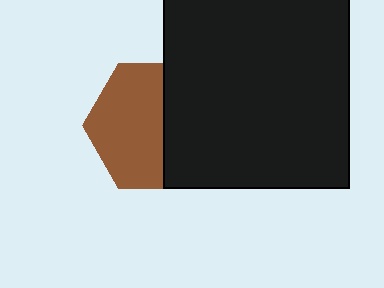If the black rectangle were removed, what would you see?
You would see the complete brown hexagon.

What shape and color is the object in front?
The object in front is a black rectangle.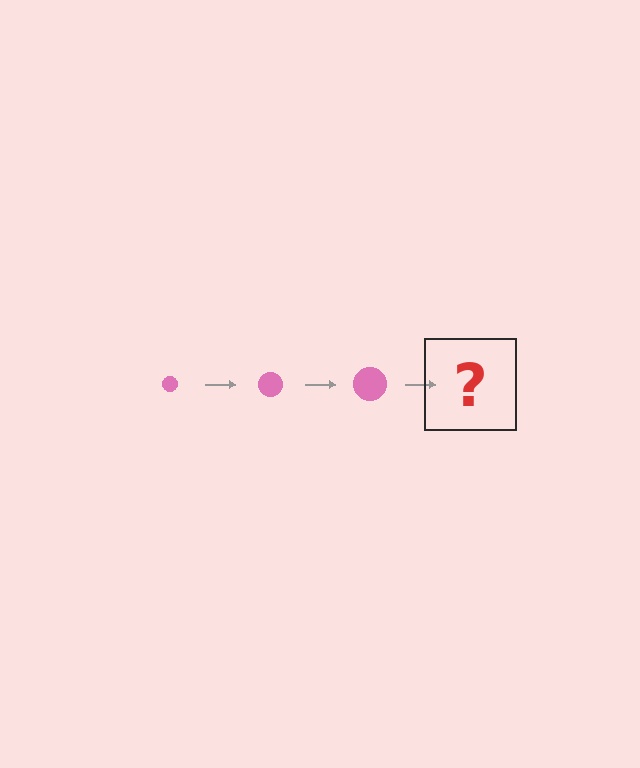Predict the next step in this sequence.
The next step is a pink circle, larger than the previous one.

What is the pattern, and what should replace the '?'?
The pattern is that the circle gets progressively larger each step. The '?' should be a pink circle, larger than the previous one.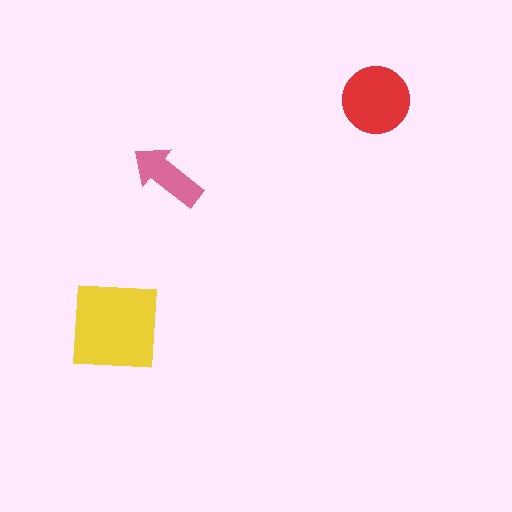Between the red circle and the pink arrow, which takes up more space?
The red circle.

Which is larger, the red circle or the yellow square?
The yellow square.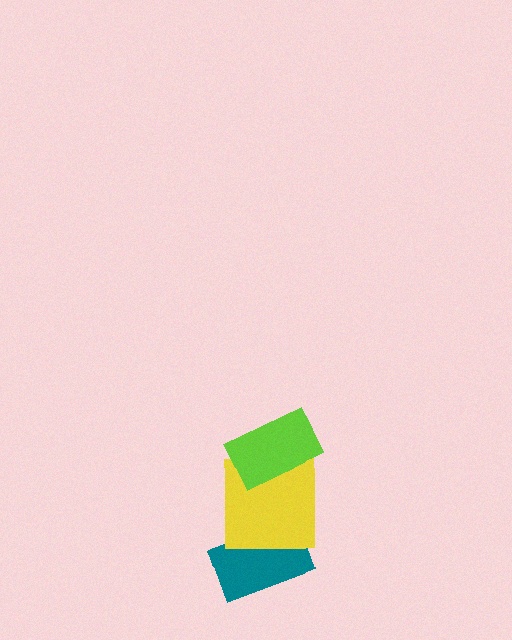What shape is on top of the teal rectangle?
The yellow square is on top of the teal rectangle.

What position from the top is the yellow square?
The yellow square is 2nd from the top.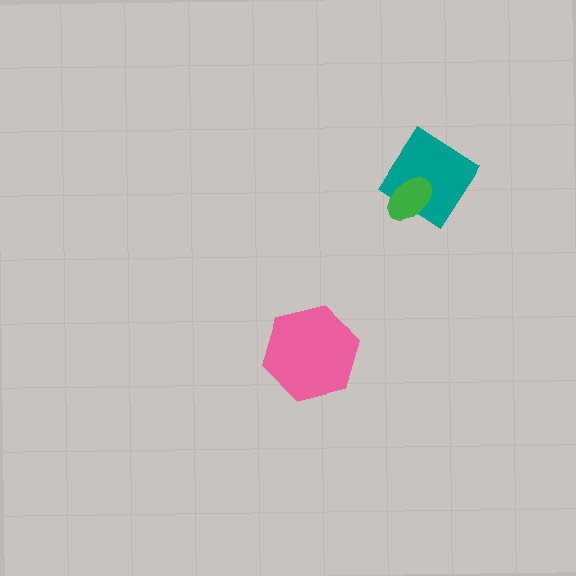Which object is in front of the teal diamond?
The green ellipse is in front of the teal diamond.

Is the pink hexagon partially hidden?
No, no other shape covers it.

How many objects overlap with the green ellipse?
1 object overlaps with the green ellipse.